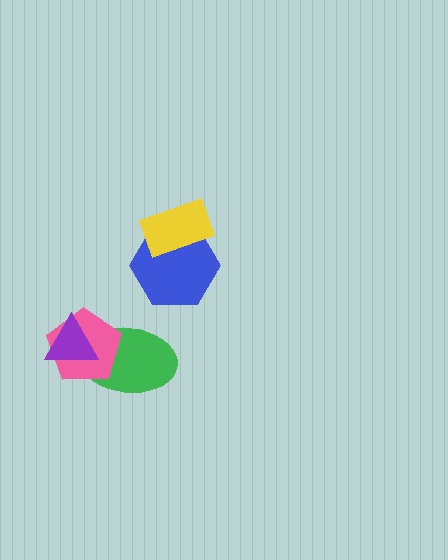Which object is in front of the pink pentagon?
The purple triangle is in front of the pink pentagon.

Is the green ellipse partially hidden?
Yes, it is partially covered by another shape.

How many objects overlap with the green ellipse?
2 objects overlap with the green ellipse.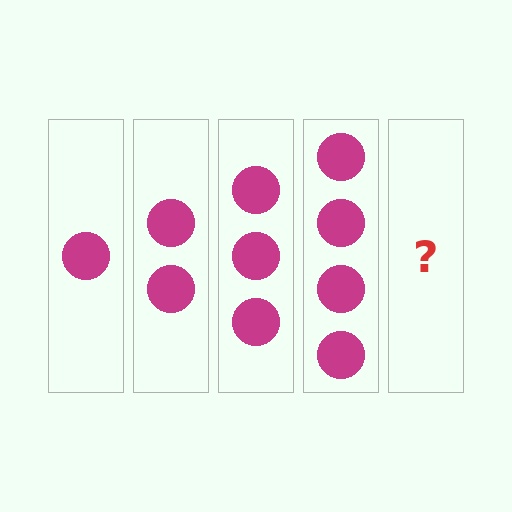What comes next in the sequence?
The next element should be 5 circles.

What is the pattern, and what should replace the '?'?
The pattern is that each step adds one more circle. The '?' should be 5 circles.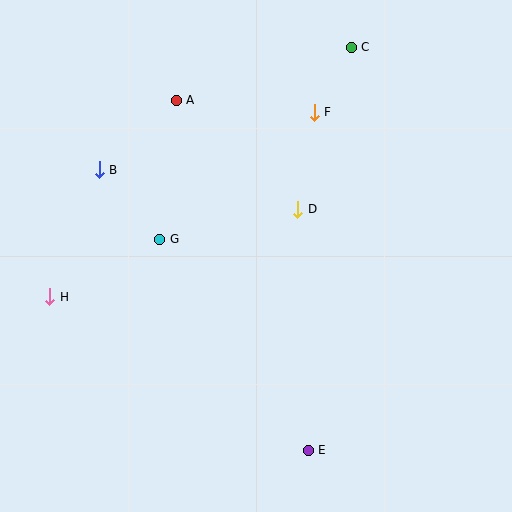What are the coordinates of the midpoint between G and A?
The midpoint between G and A is at (168, 170).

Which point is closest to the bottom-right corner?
Point E is closest to the bottom-right corner.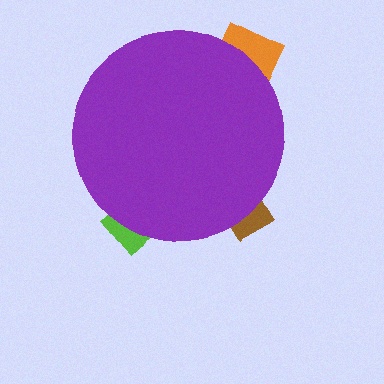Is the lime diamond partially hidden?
Yes, the lime diamond is partially hidden behind the purple circle.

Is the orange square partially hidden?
Yes, the orange square is partially hidden behind the purple circle.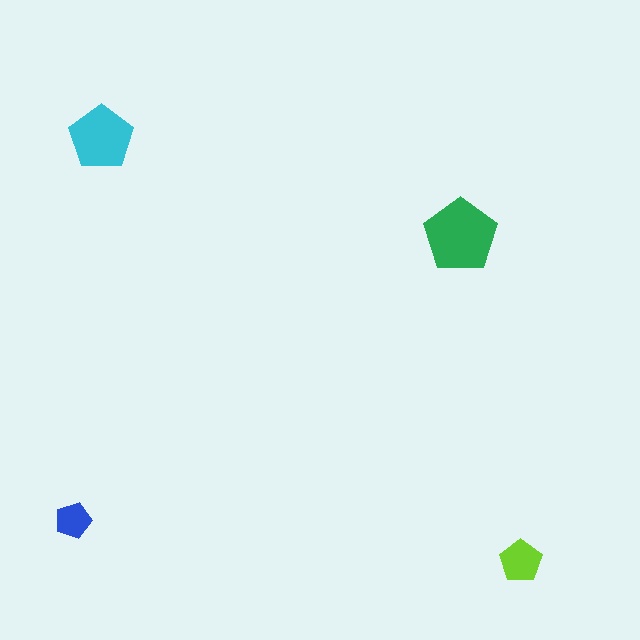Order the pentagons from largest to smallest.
the green one, the cyan one, the lime one, the blue one.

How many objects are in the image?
There are 4 objects in the image.